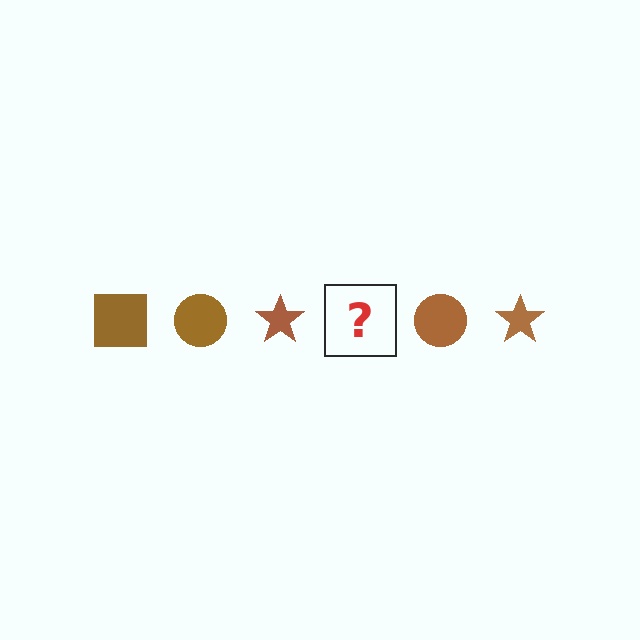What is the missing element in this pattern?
The missing element is a brown square.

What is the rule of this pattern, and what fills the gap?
The rule is that the pattern cycles through square, circle, star shapes in brown. The gap should be filled with a brown square.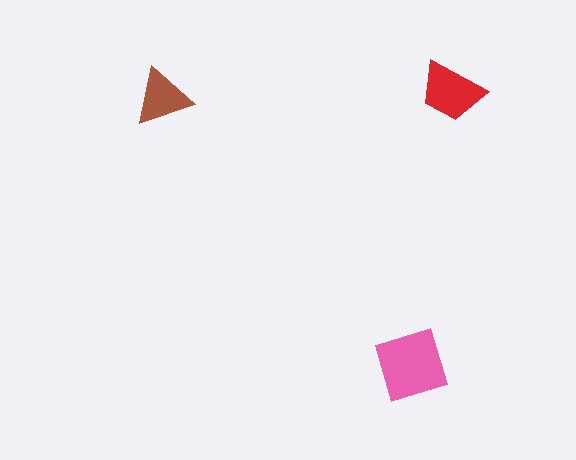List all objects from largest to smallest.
The pink diamond, the red trapezoid, the brown triangle.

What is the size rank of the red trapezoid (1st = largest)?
2nd.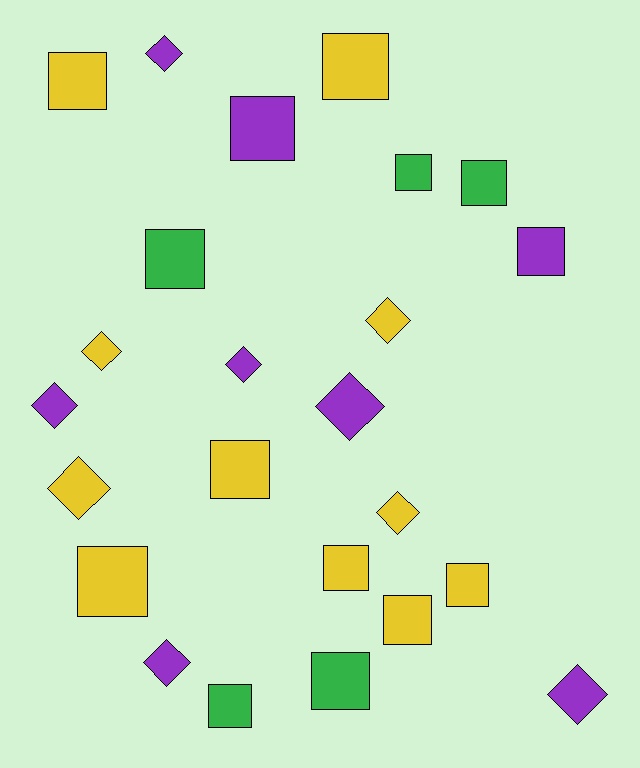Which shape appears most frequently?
Square, with 14 objects.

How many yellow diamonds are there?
There are 4 yellow diamonds.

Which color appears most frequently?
Yellow, with 11 objects.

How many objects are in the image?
There are 24 objects.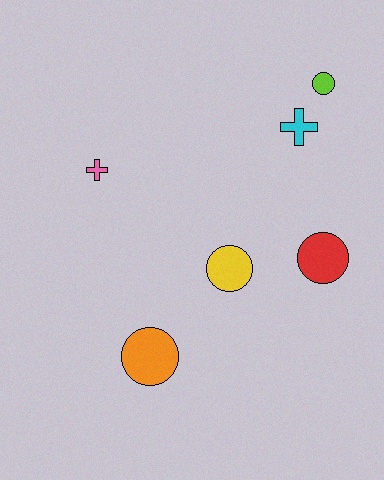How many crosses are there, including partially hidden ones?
There are 2 crosses.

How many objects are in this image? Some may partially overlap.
There are 6 objects.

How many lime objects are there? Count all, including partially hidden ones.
There is 1 lime object.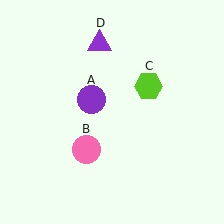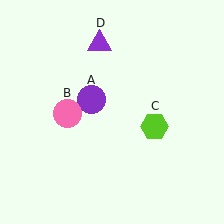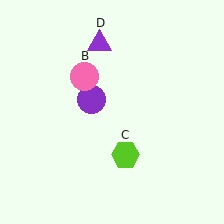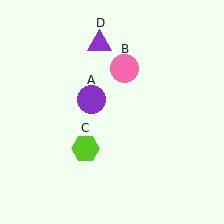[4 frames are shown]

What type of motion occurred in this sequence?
The pink circle (object B), lime hexagon (object C) rotated clockwise around the center of the scene.